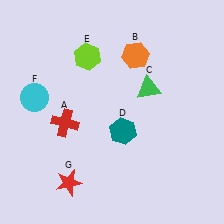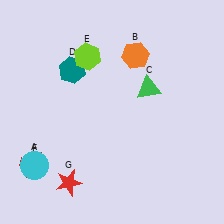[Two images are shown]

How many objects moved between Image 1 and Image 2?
3 objects moved between the two images.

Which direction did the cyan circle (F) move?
The cyan circle (F) moved down.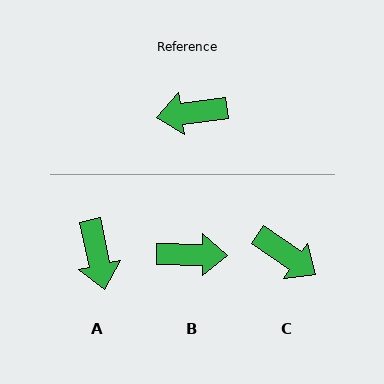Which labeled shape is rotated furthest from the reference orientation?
B, about 171 degrees away.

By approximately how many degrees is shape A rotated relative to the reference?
Approximately 94 degrees counter-clockwise.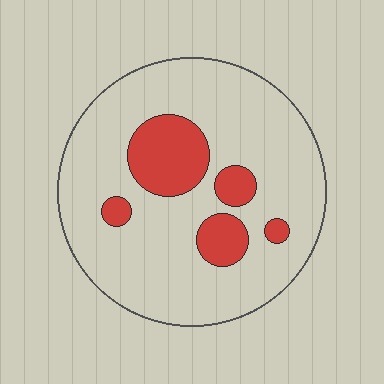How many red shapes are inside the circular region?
5.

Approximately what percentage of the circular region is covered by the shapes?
Approximately 20%.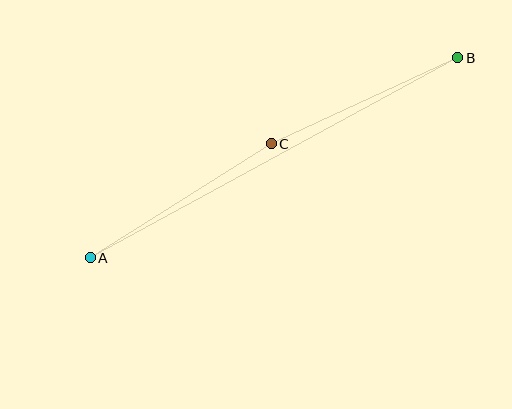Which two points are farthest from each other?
Points A and B are farthest from each other.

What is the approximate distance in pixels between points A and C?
The distance between A and C is approximately 214 pixels.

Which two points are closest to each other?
Points B and C are closest to each other.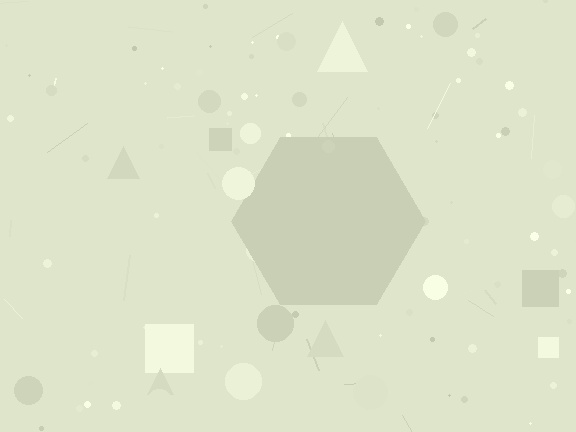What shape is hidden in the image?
A hexagon is hidden in the image.